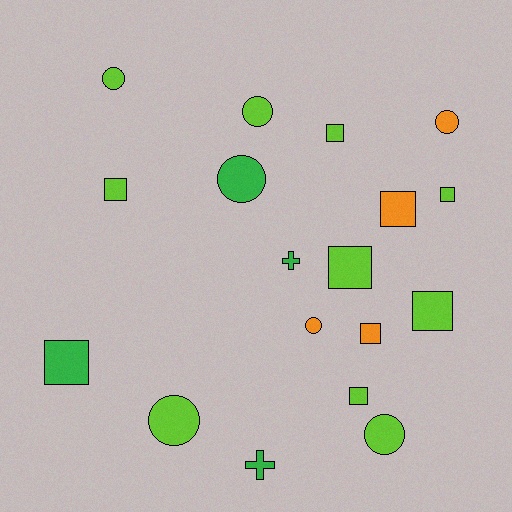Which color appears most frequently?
Lime, with 10 objects.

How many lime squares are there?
There are 6 lime squares.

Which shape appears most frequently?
Square, with 9 objects.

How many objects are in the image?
There are 18 objects.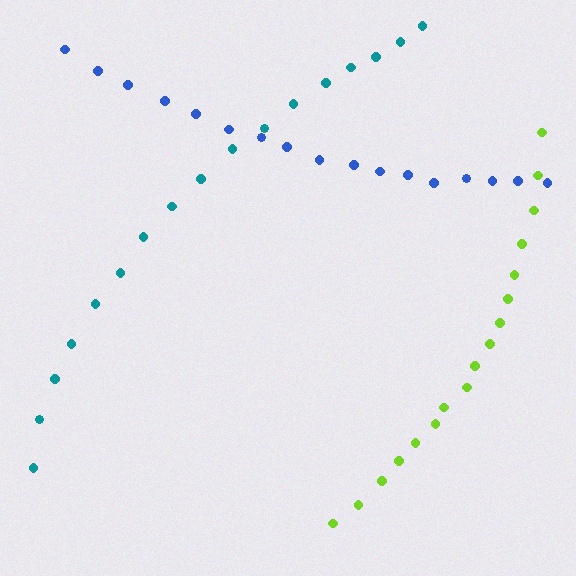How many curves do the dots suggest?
There are 3 distinct paths.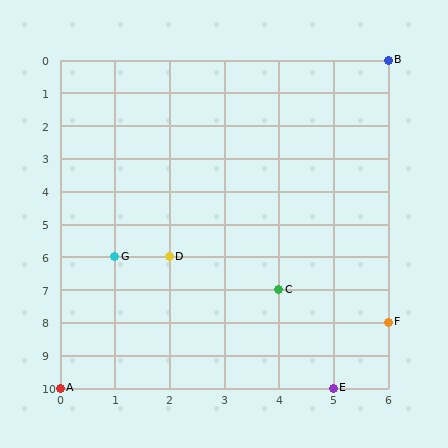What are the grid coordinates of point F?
Point F is at grid coordinates (6, 8).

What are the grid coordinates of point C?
Point C is at grid coordinates (4, 7).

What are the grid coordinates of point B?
Point B is at grid coordinates (6, 0).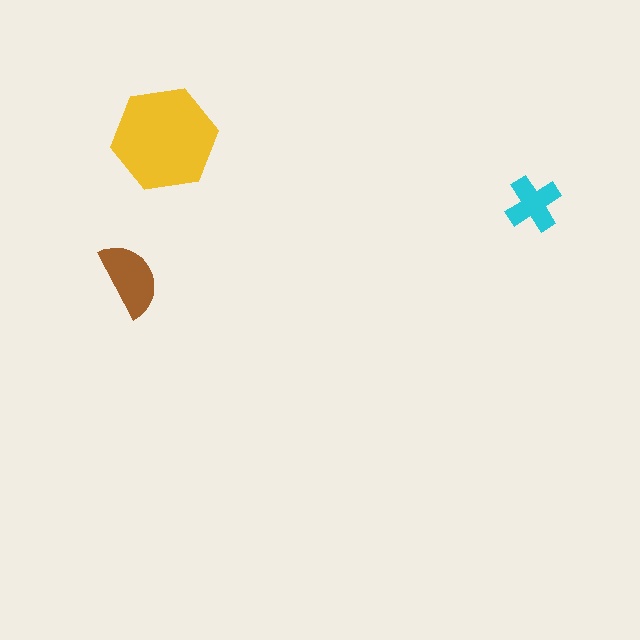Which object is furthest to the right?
The cyan cross is rightmost.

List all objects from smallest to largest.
The cyan cross, the brown semicircle, the yellow hexagon.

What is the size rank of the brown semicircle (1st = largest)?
2nd.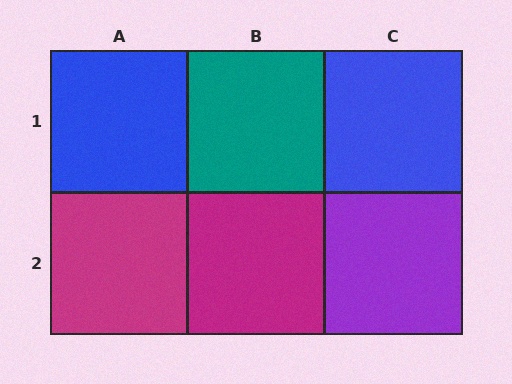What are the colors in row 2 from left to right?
Magenta, magenta, purple.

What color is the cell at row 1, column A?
Blue.